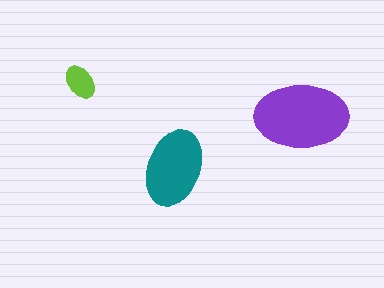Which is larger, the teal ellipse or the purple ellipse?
The purple one.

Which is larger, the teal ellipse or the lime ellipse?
The teal one.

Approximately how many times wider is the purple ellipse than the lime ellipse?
About 2.5 times wider.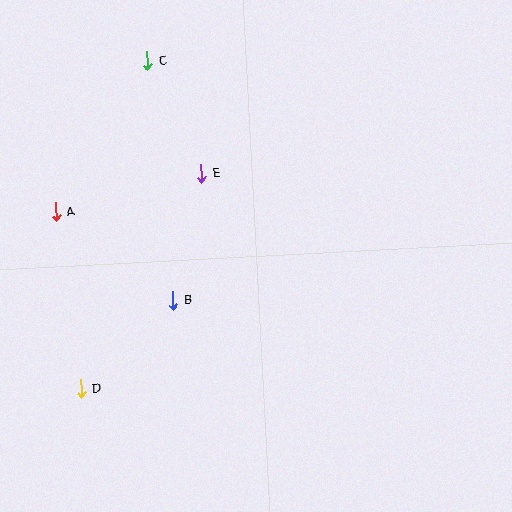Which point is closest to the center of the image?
Point B at (173, 301) is closest to the center.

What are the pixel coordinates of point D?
Point D is at (81, 389).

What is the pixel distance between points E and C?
The distance between E and C is 124 pixels.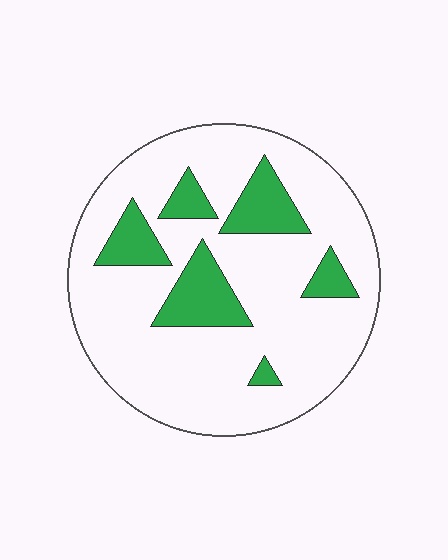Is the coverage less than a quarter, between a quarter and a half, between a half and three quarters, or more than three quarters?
Less than a quarter.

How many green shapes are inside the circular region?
6.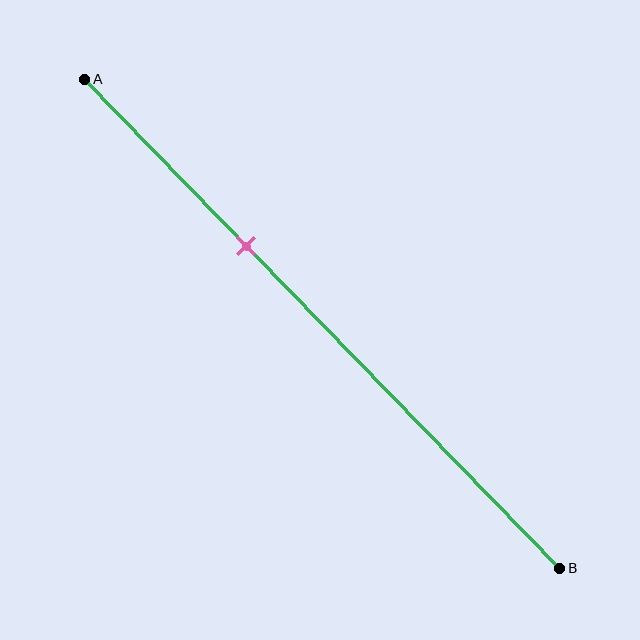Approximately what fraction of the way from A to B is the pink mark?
The pink mark is approximately 35% of the way from A to B.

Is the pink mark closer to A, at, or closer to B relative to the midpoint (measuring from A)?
The pink mark is closer to point A than the midpoint of segment AB.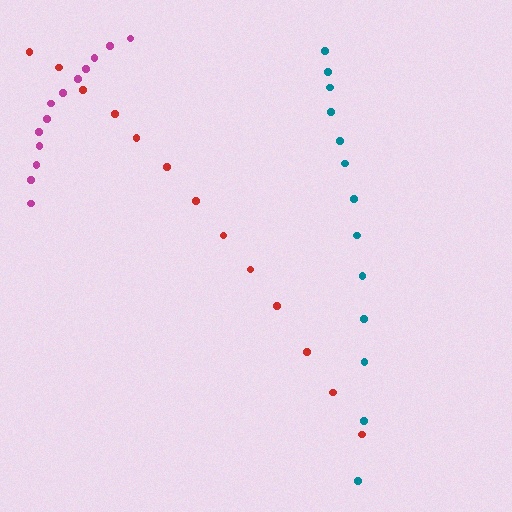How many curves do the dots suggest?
There are 3 distinct paths.